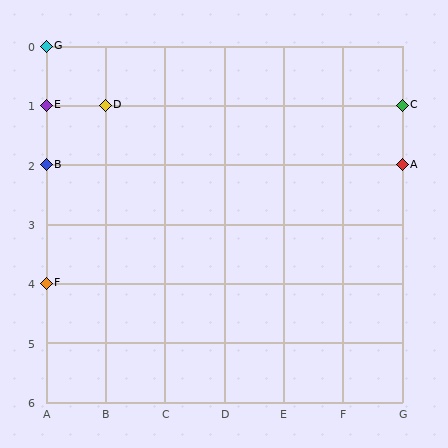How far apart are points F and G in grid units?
Points F and G are 4 rows apart.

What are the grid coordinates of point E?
Point E is at grid coordinates (A, 1).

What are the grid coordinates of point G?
Point G is at grid coordinates (A, 0).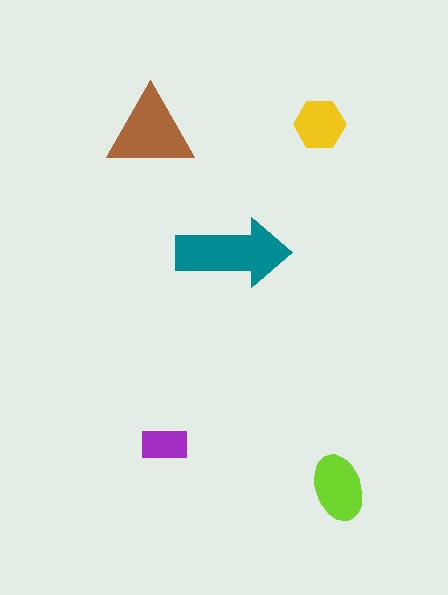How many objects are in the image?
There are 5 objects in the image.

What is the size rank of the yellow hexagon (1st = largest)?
4th.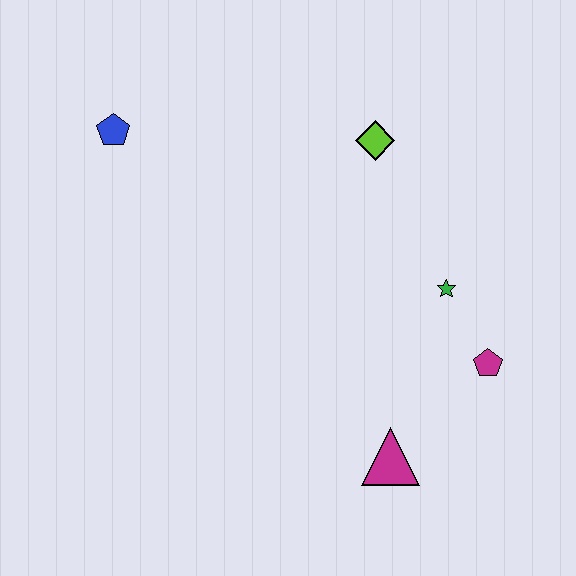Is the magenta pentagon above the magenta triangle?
Yes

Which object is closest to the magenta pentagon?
The green star is closest to the magenta pentagon.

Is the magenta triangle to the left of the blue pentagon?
No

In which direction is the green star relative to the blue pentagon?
The green star is to the right of the blue pentagon.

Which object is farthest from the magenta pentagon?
The blue pentagon is farthest from the magenta pentagon.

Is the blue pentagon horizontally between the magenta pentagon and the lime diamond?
No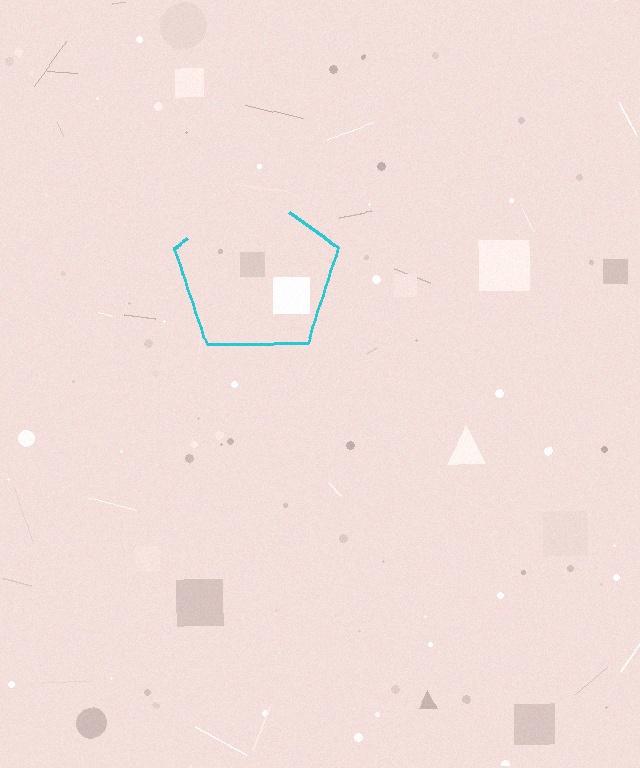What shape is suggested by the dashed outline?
The dashed outline suggests a pentagon.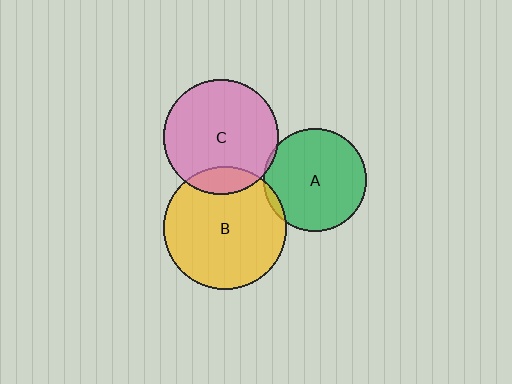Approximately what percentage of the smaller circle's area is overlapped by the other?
Approximately 15%.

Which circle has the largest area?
Circle B (yellow).